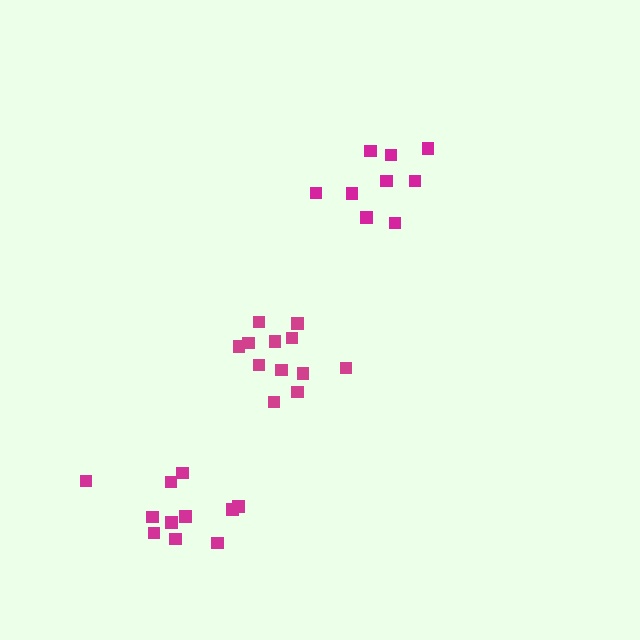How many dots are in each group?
Group 1: 9 dots, Group 2: 11 dots, Group 3: 12 dots (32 total).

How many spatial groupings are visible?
There are 3 spatial groupings.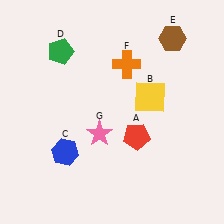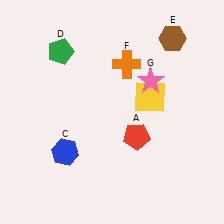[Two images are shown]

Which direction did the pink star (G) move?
The pink star (G) moved up.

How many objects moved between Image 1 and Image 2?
1 object moved between the two images.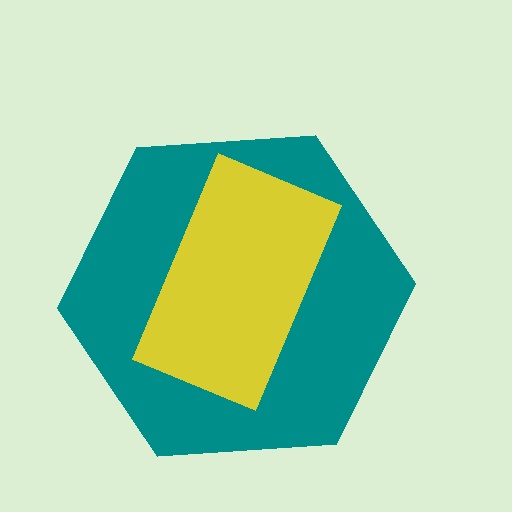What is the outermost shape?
The teal hexagon.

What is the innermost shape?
The yellow rectangle.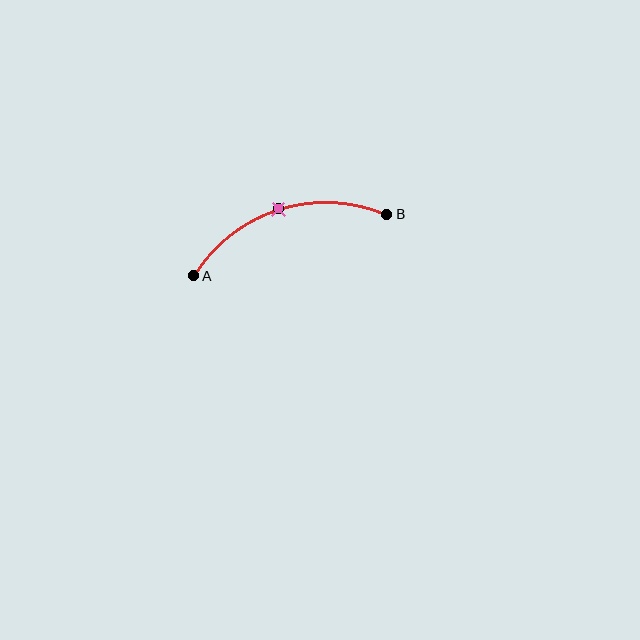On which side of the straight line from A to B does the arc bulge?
The arc bulges above the straight line connecting A and B.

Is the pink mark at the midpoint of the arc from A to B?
Yes. The pink mark lies on the arc at equal arc-length from both A and B — it is the arc midpoint.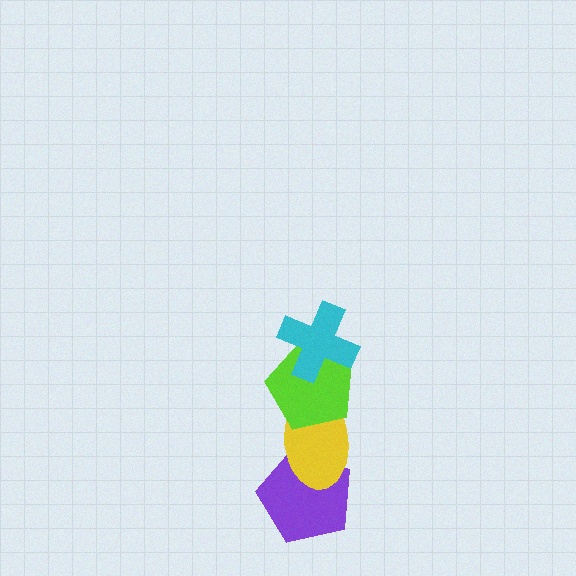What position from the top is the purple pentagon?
The purple pentagon is 4th from the top.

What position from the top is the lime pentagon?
The lime pentagon is 2nd from the top.